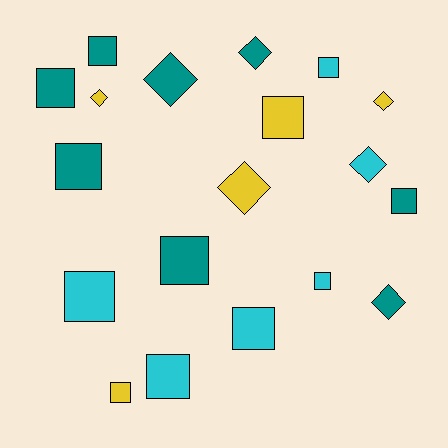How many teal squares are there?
There are 5 teal squares.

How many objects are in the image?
There are 19 objects.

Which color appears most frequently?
Teal, with 8 objects.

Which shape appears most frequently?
Square, with 12 objects.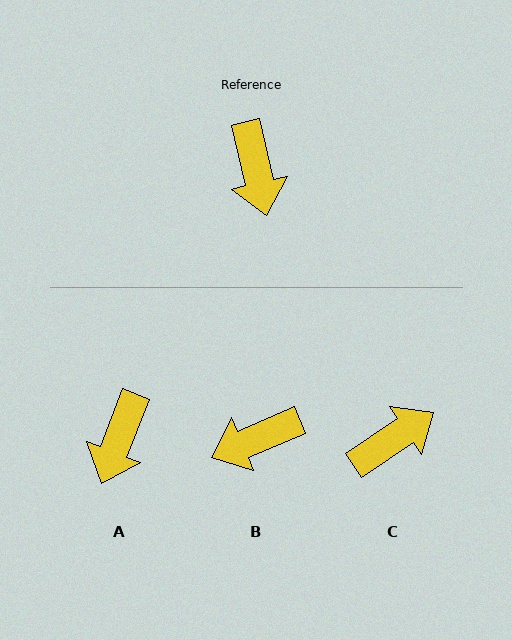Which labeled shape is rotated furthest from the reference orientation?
C, about 111 degrees away.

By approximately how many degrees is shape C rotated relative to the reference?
Approximately 111 degrees counter-clockwise.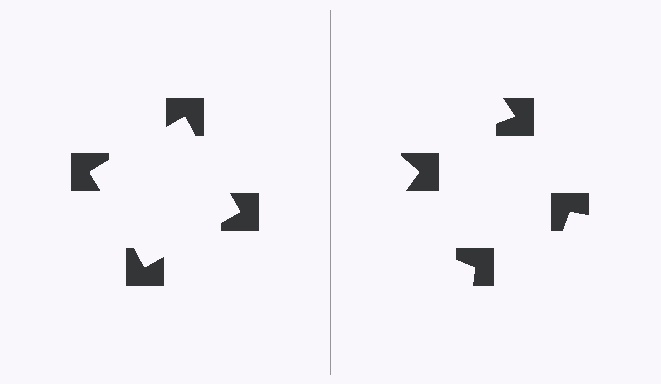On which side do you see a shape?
An illusory square appears on the left side. On the right side the wedge cuts are rotated, so no coherent shape forms.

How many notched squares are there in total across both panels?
8 — 4 on each side.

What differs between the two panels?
The notched squares are positioned identically on both sides; only the wedge orientations differ. On the left they align to a square; on the right they are misaligned.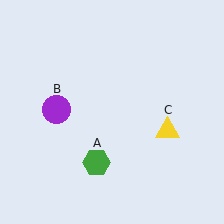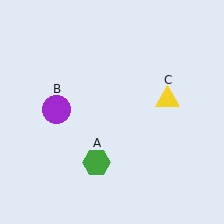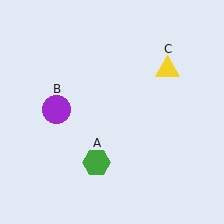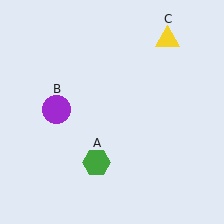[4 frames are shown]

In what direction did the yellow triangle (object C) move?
The yellow triangle (object C) moved up.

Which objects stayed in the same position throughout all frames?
Green hexagon (object A) and purple circle (object B) remained stationary.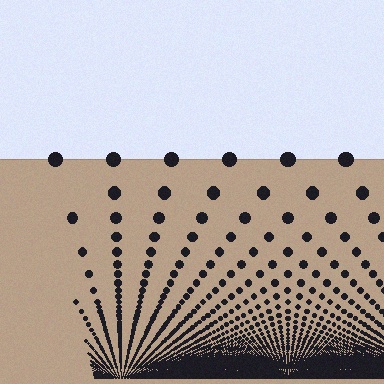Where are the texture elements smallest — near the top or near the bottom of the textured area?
Near the bottom.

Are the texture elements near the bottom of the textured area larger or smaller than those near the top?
Smaller. The gradient is inverted — elements near the bottom are smaller and denser.